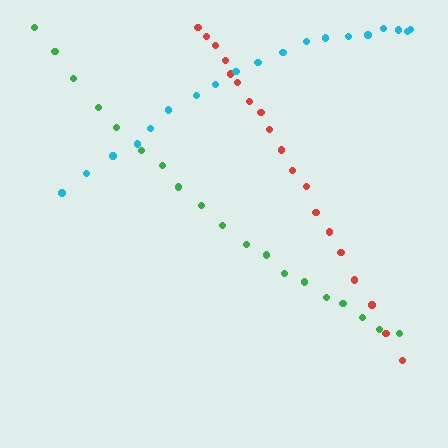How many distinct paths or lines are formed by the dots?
There are 3 distinct paths.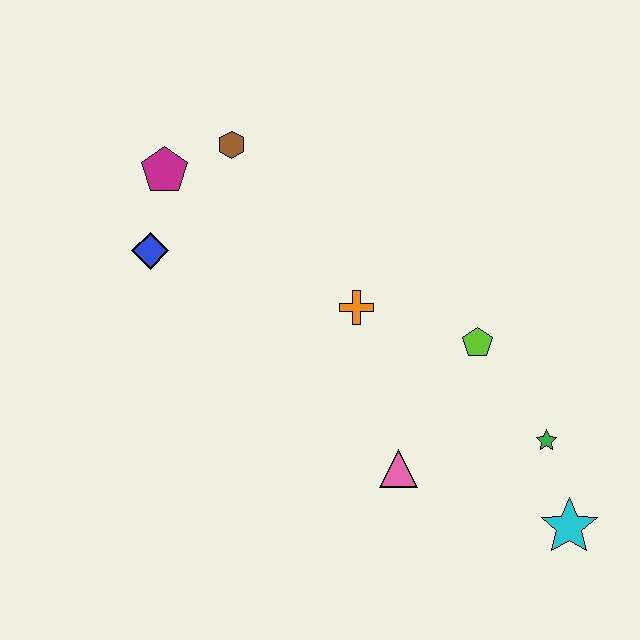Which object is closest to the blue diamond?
The magenta pentagon is closest to the blue diamond.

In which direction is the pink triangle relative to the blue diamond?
The pink triangle is to the right of the blue diamond.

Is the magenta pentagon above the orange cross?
Yes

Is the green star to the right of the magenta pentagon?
Yes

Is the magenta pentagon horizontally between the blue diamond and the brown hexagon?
Yes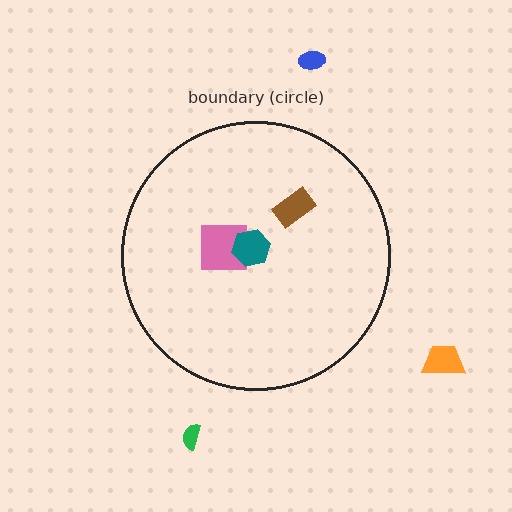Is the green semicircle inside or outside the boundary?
Outside.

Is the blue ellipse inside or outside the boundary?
Outside.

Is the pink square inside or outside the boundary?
Inside.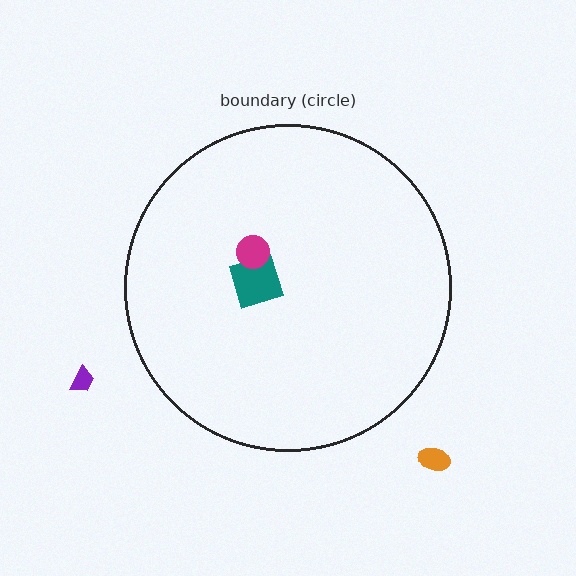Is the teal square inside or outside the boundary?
Inside.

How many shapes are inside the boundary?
2 inside, 2 outside.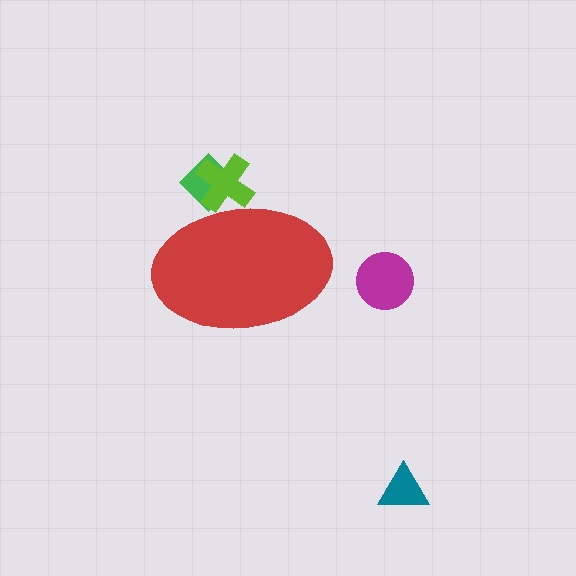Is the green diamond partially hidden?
Yes, the green diamond is partially hidden behind the red ellipse.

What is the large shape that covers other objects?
A red ellipse.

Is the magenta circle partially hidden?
No, the magenta circle is fully visible.